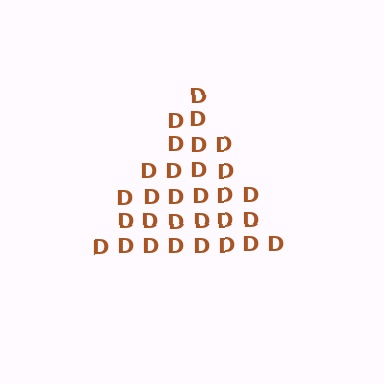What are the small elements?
The small elements are letter D's.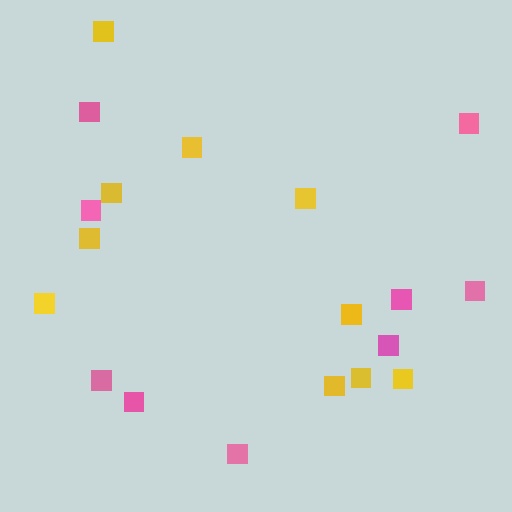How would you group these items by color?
There are 2 groups: one group of pink squares (9) and one group of yellow squares (10).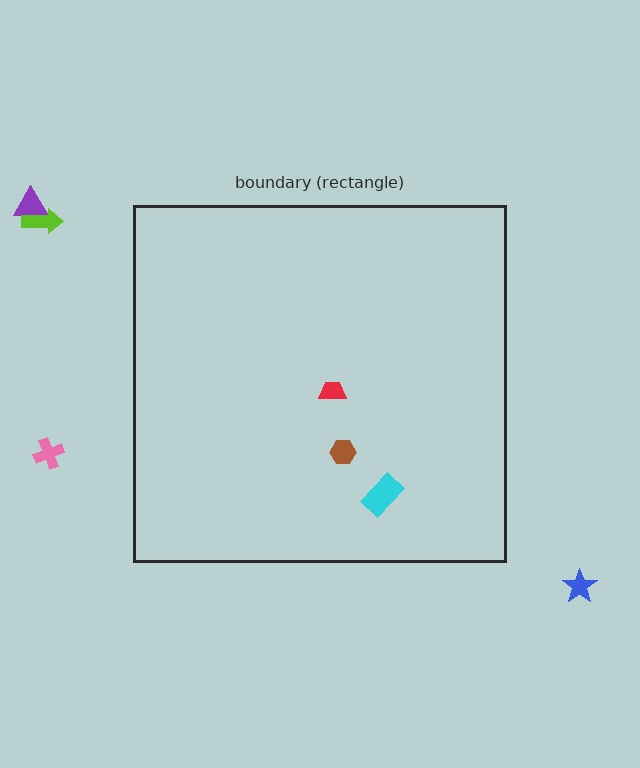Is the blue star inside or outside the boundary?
Outside.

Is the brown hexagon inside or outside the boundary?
Inside.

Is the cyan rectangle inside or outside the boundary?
Inside.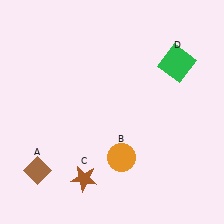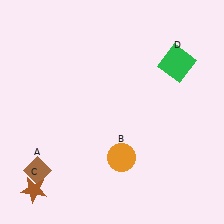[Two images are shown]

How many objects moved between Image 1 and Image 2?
1 object moved between the two images.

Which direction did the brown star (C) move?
The brown star (C) moved left.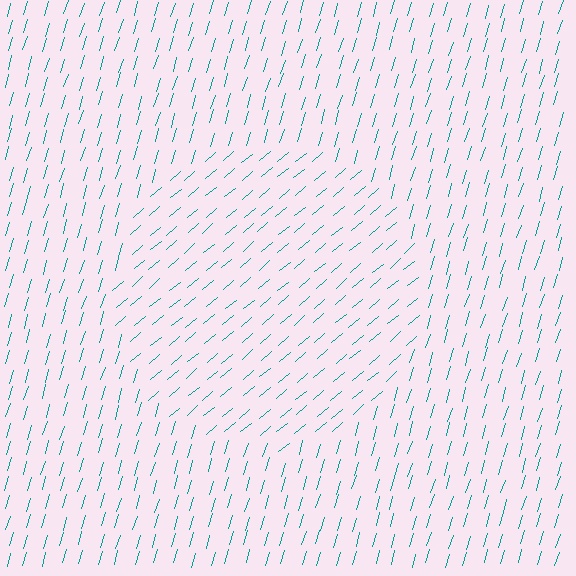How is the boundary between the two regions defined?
The boundary is defined purely by a change in line orientation (approximately 33 degrees difference). All lines are the same color and thickness.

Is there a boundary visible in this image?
Yes, there is a texture boundary formed by a change in line orientation.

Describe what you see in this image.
The image is filled with small teal line segments. A circle region in the image has lines oriented differently from the surrounding lines, creating a visible texture boundary.